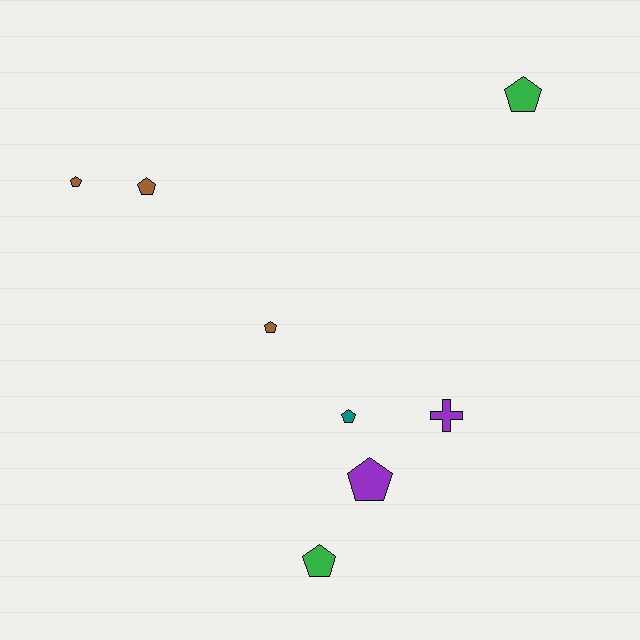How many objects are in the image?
There are 8 objects.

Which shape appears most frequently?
Pentagon, with 7 objects.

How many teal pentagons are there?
There is 1 teal pentagon.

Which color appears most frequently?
Brown, with 3 objects.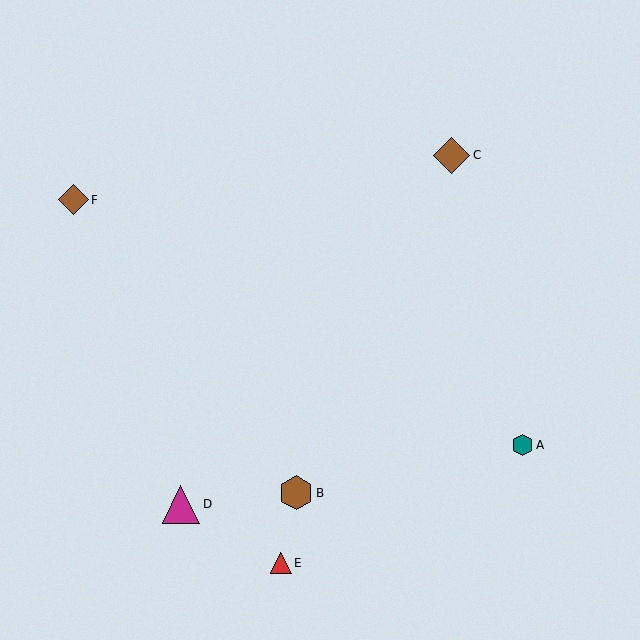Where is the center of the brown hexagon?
The center of the brown hexagon is at (296, 493).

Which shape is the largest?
The magenta triangle (labeled D) is the largest.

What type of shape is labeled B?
Shape B is a brown hexagon.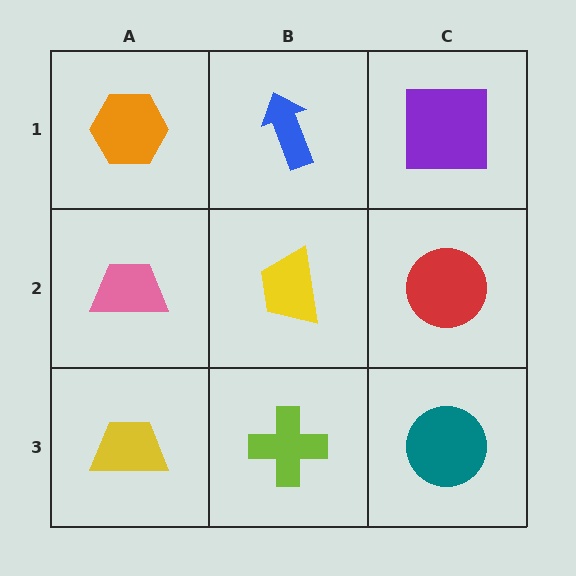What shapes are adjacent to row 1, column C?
A red circle (row 2, column C), a blue arrow (row 1, column B).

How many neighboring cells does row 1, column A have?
2.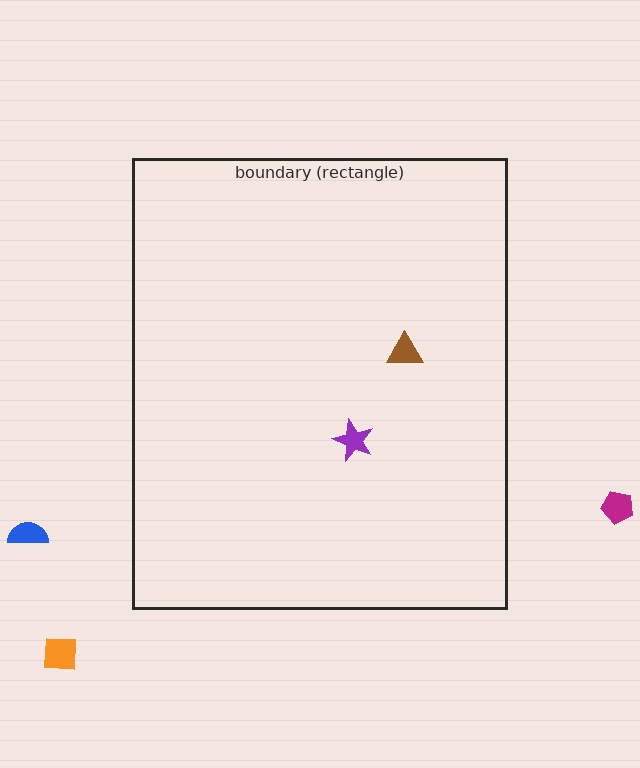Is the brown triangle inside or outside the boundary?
Inside.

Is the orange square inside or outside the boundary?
Outside.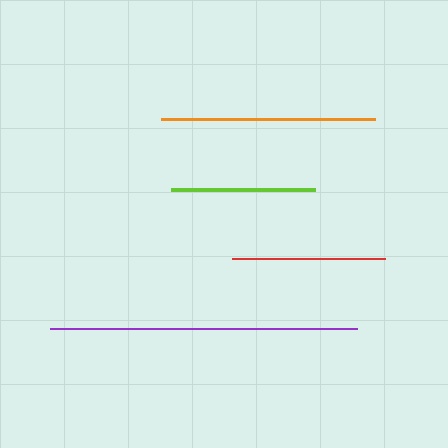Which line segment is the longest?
The purple line is the longest at approximately 307 pixels.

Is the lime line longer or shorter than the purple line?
The purple line is longer than the lime line.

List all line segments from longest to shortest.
From longest to shortest: purple, orange, red, lime.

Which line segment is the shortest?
The lime line is the shortest at approximately 144 pixels.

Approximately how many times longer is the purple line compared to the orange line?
The purple line is approximately 1.4 times the length of the orange line.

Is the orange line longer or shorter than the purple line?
The purple line is longer than the orange line.